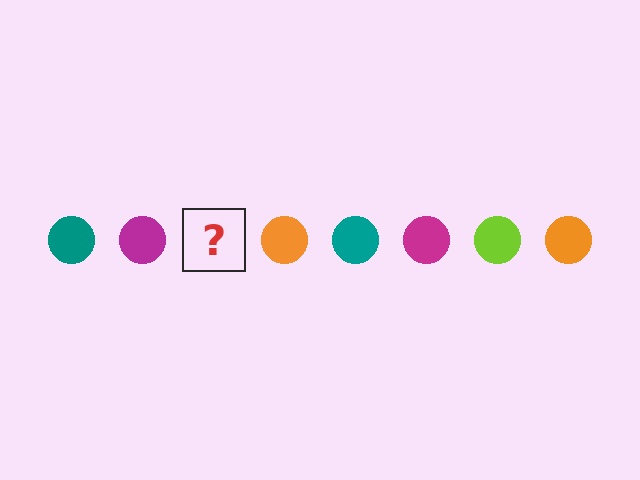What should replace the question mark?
The question mark should be replaced with a lime circle.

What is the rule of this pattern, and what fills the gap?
The rule is that the pattern cycles through teal, magenta, lime, orange circles. The gap should be filled with a lime circle.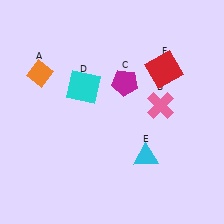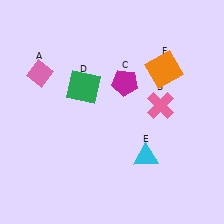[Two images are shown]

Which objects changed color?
A changed from orange to pink. D changed from cyan to green. F changed from red to orange.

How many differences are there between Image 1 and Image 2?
There are 3 differences between the two images.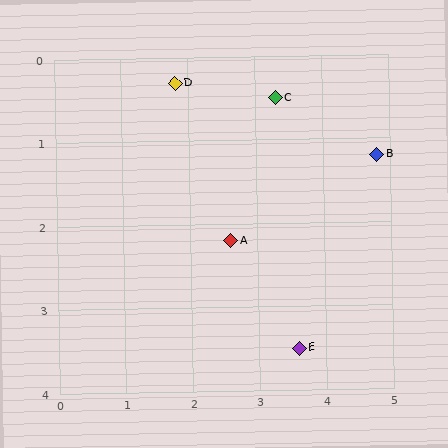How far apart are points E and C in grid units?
Points E and C are about 3.0 grid units apart.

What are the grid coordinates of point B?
Point B is at approximately (4.8, 1.2).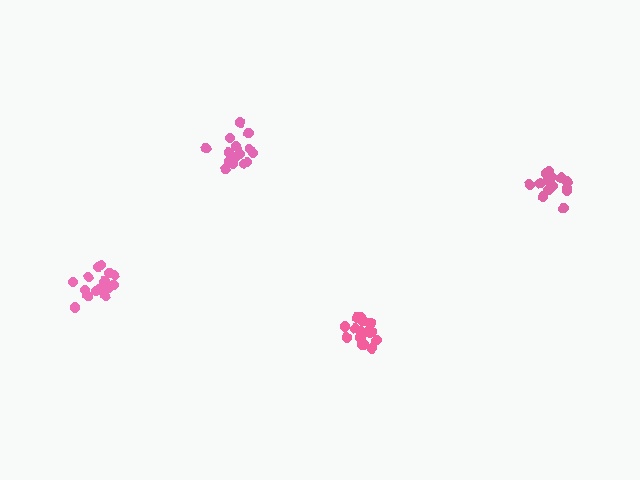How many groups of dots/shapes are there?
There are 4 groups.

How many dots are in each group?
Group 1: 17 dots, Group 2: 16 dots, Group 3: 15 dots, Group 4: 18 dots (66 total).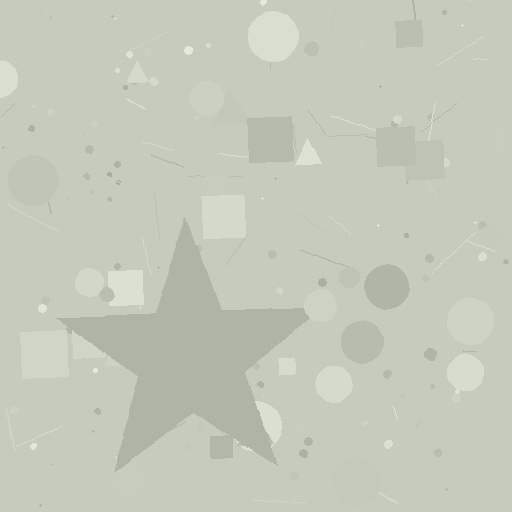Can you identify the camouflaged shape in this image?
The camouflaged shape is a star.